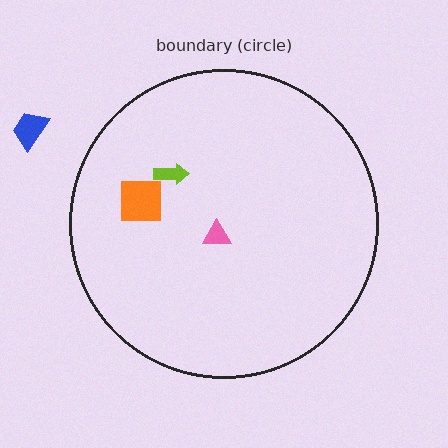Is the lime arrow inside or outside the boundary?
Inside.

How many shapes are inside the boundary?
3 inside, 1 outside.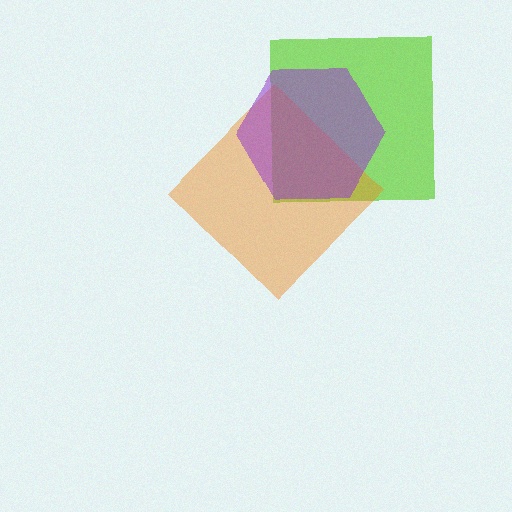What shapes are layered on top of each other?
The layered shapes are: a lime square, an orange diamond, a purple hexagon.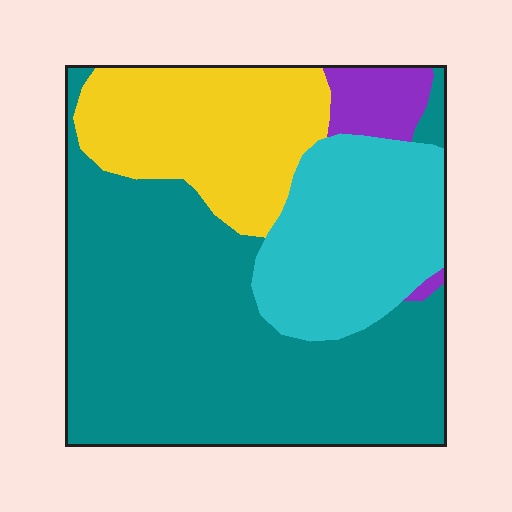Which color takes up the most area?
Teal, at roughly 55%.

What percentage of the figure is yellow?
Yellow covers roughly 20% of the figure.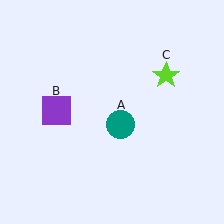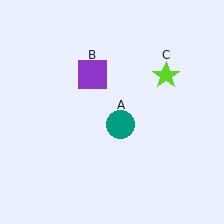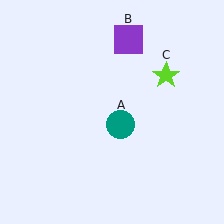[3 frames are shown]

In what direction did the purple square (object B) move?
The purple square (object B) moved up and to the right.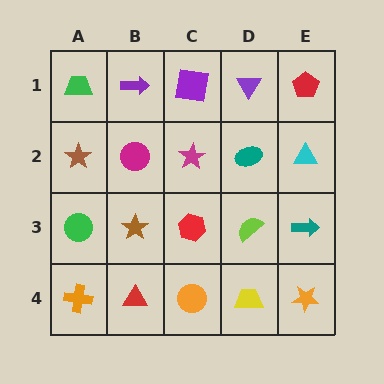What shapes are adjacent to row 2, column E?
A red pentagon (row 1, column E), a teal arrow (row 3, column E), a teal ellipse (row 2, column D).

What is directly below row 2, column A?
A green circle.